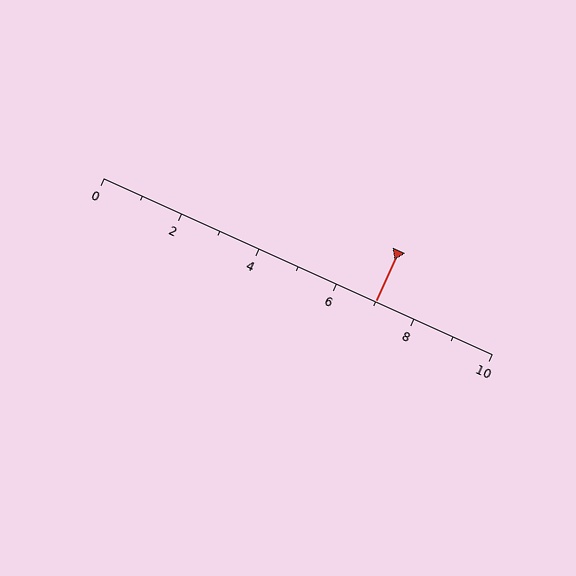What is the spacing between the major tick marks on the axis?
The major ticks are spaced 2 apart.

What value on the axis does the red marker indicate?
The marker indicates approximately 7.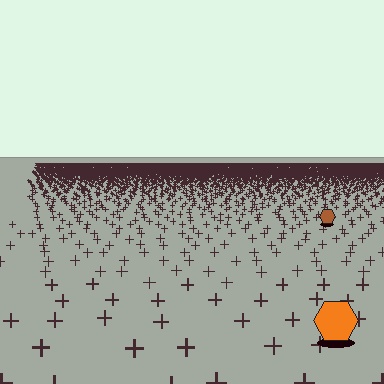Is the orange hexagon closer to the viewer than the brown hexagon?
Yes. The orange hexagon is closer — you can tell from the texture gradient: the ground texture is coarser near it.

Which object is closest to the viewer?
The orange hexagon is closest. The texture marks near it are larger and more spread out.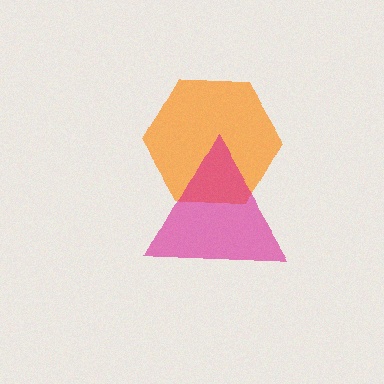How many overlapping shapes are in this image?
There are 2 overlapping shapes in the image.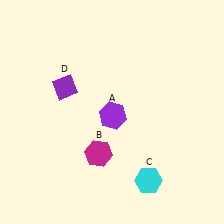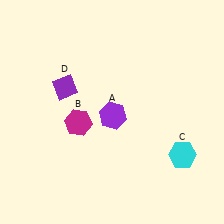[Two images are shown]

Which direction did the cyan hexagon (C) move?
The cyan hexagon (C) moved right.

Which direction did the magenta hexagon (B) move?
The magenta hexagon (B) moved up.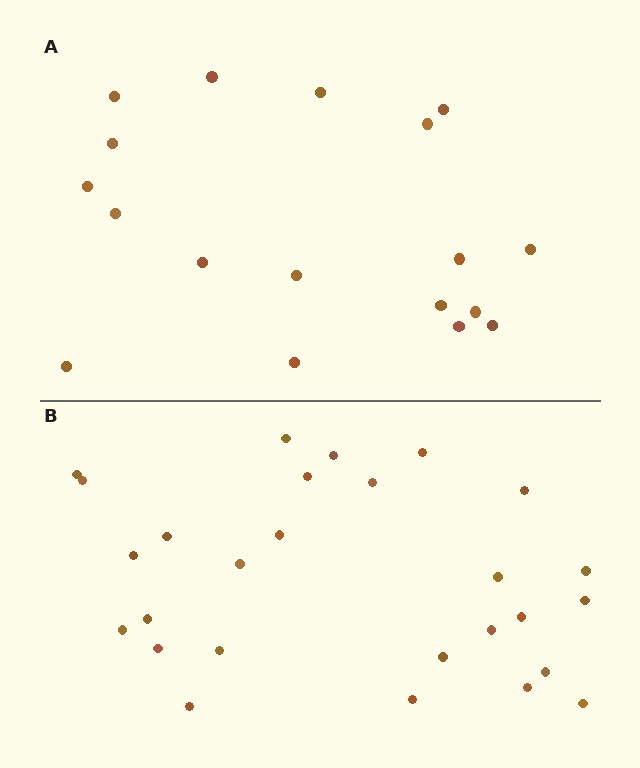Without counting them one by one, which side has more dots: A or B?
Region B (the bottom region) has more dots.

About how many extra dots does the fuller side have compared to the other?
Region B has roughly 8 or so more dots than region A.